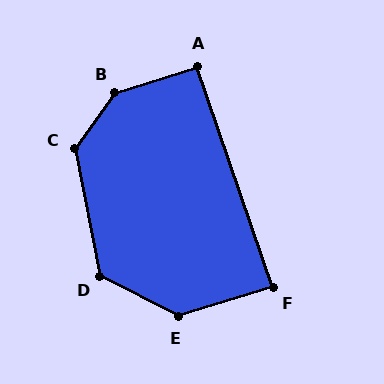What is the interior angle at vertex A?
Approximately 91 degrees (approximately right).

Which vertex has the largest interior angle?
B, at approximately 144 degrees.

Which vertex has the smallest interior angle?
F, at approximately 88 degrees.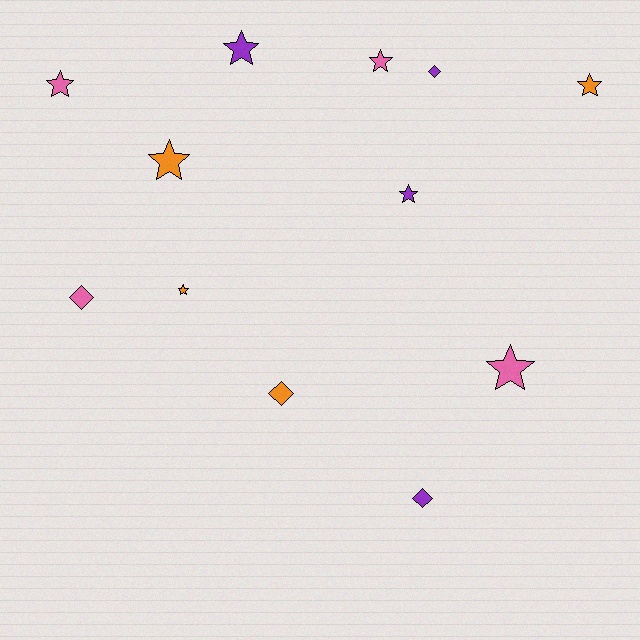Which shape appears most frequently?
Star, with 8 objects.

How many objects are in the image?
There are 12 objects.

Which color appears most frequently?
Orange, with 4 objects.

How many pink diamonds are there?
There is 1 pink diamond.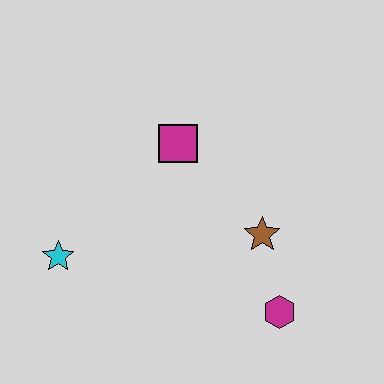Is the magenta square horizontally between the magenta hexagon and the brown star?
No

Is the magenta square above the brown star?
Yes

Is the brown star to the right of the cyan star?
Yes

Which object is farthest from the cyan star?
The magenta hexagon is farthest from the cyan star.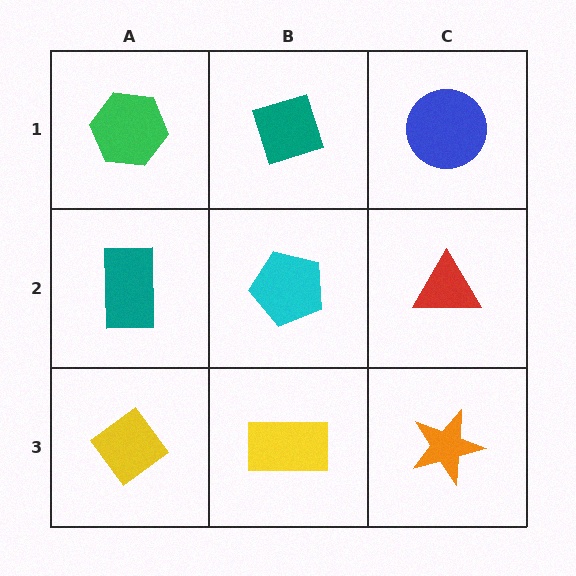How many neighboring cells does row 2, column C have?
3.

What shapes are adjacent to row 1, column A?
A teal rectangle (row 2, column A), a teal diamond (row 1, column B).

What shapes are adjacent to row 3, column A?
A teal rectangle (row 2, column A), a yellow rectangle (row 3, column B).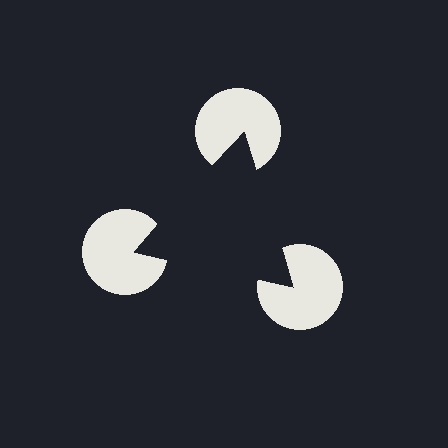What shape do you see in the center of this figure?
An illusory triangle — its edges are inferred from the aligned wedge cuts in the pac-man discs, not physically drawn.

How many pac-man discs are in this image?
There are 3 — one at each vertex of the illusory triangle.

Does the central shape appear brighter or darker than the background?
It typically appears slightly darker than the background, even though no actual brightness change is drawn.